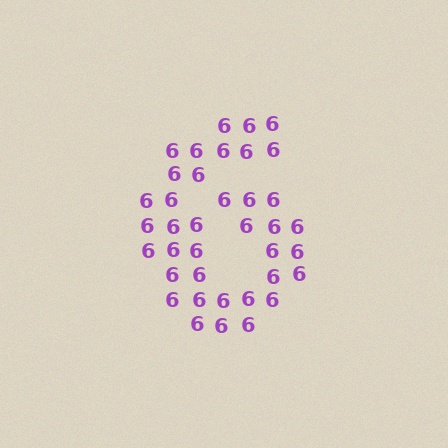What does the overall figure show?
The overall figure shows the digit 6.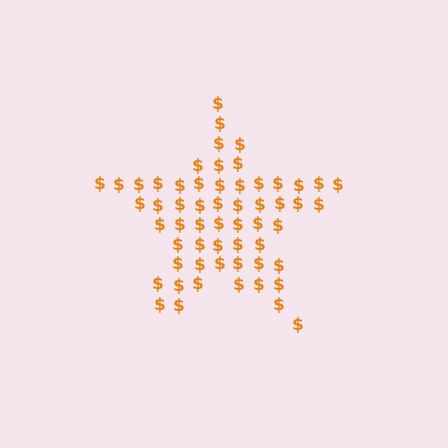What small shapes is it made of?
It is made of small dollar signs.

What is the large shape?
The large shape is a star.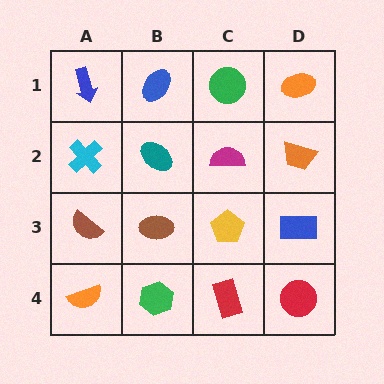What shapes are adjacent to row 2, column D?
An orange ellipse (row 1, column D), a blue rectangle (row 3, column D), a magenta semicircle (row 2, column C).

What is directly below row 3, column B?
A green hexagon.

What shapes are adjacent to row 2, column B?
A blue ellipse (row 1, column B), a brown ellipse (row 3, column B), a cyan cross (row 2, column A), a magenta semicircle (row 2, column C).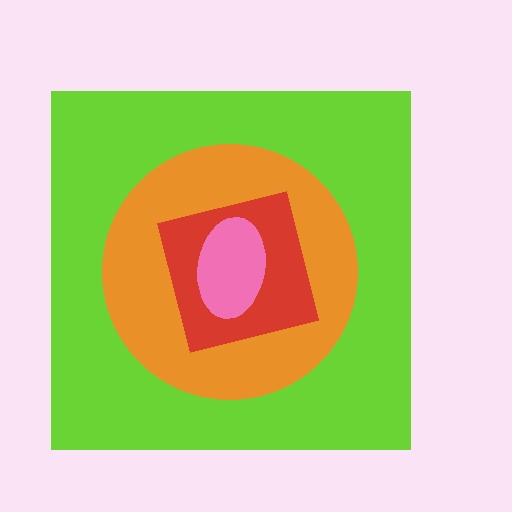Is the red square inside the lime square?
Yes.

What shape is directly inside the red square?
The pink ellipse.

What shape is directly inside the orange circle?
The red square.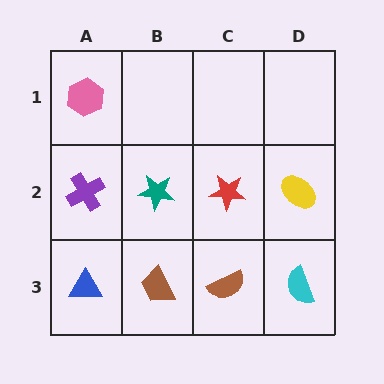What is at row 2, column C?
A red star.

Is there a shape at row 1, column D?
No, that cell is empty.